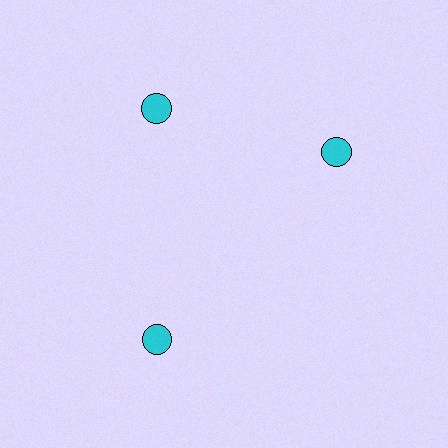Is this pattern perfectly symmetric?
No. The 3 cyan circles are arranged in a ring, but one element near the 3 o'clock position is rotated out of alignment along the ring, breaking the 3-fold rotational symmetry.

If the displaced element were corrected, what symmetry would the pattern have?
It would have 3-fold rotational symmetry — the pattern would map onto itself every 120 degrees.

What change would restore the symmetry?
The symmetry would be restored by rotating it back into even spacing with its neighbors so that all 3 circles sit at equal angles and equal distance from the center.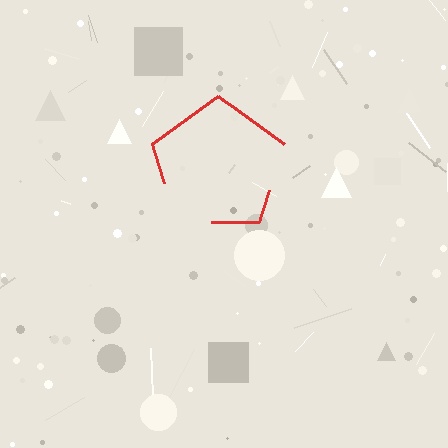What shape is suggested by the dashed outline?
The dashed outline suggests a pentagon.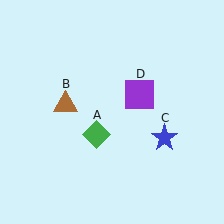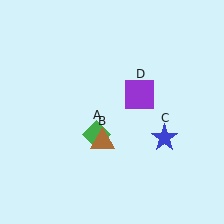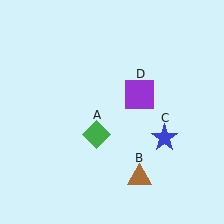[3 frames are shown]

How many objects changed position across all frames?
1 object changed position: brown triangle (object B).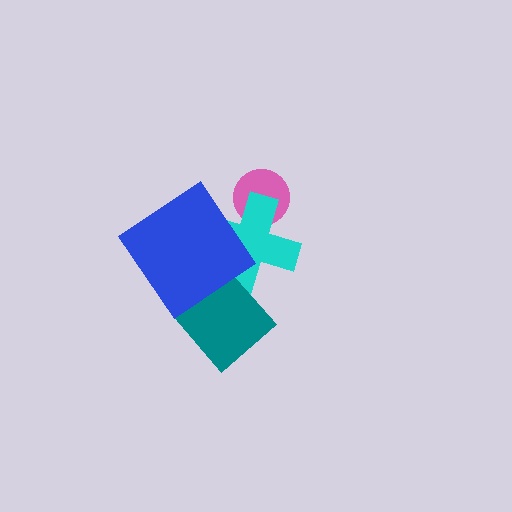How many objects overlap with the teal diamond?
0 objects overlap with the teal diamond.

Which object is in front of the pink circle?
The cyan cross is in front of the pink circle.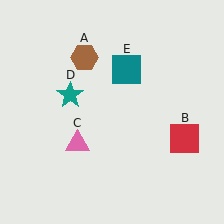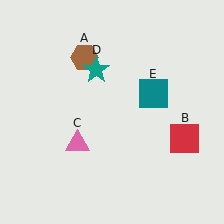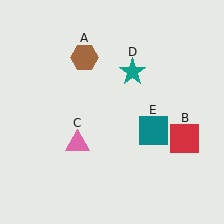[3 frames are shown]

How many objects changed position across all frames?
2 objects changed position: teal star (object D), teal square (object E).